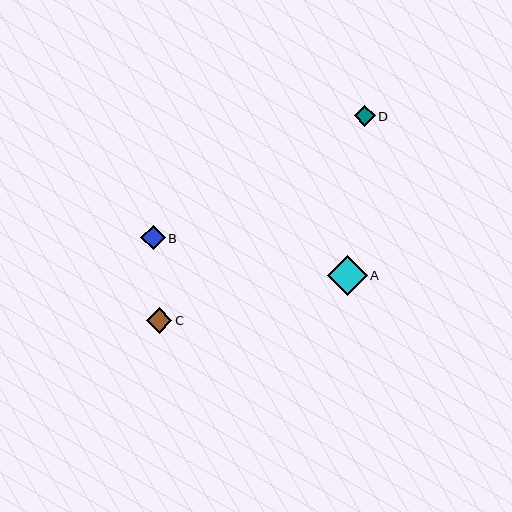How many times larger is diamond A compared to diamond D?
Diamond A is approximately 1.9 times the size of diamond D.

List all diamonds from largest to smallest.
From largest to smallest: A, C, B, D.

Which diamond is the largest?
Diamond A is the largest with a size of approximately 40 pixels.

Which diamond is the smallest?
Diamond D is the smallest with a size of approximately 21 pixels.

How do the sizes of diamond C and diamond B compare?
Diamond C and diamond B are approximately the same size.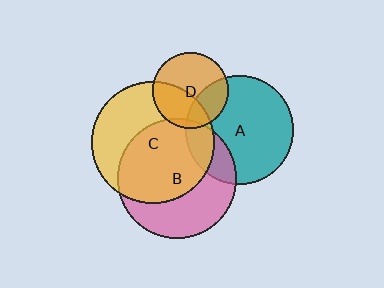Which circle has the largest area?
Circle C (yellow).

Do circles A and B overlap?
Yes.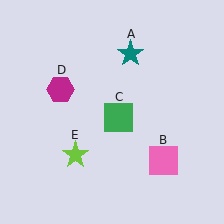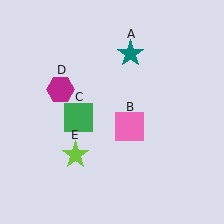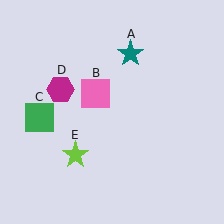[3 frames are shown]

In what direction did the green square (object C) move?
The green square (object C) moved left.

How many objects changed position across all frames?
2 objects changed position: pink square (object B), green square (object C).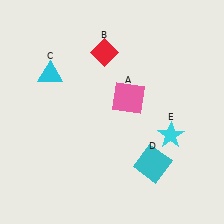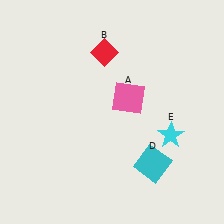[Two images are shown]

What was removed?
The cyan triangle (C) was removed in Image 2.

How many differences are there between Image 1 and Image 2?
There is 1 difference between the two images.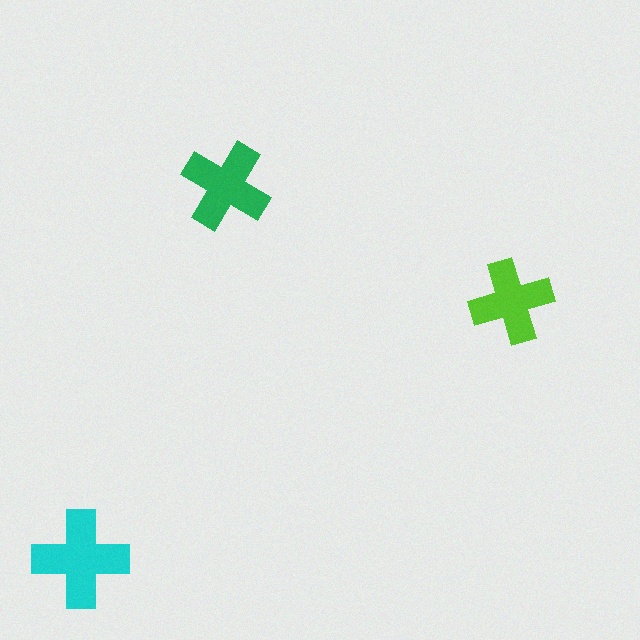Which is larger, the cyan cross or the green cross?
The cyan one.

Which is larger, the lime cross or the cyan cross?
The cyan one.